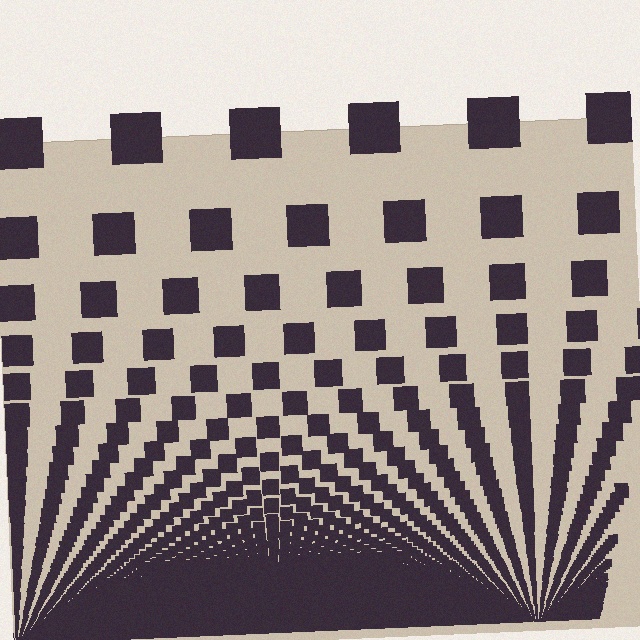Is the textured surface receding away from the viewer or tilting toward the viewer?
The surface appears to tilt toward the viewer. Texture elements get larger and sparser toward the top.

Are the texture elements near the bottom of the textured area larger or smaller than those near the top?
Smaller. The gradient is inverted — elements near the bottom are smaller and denser.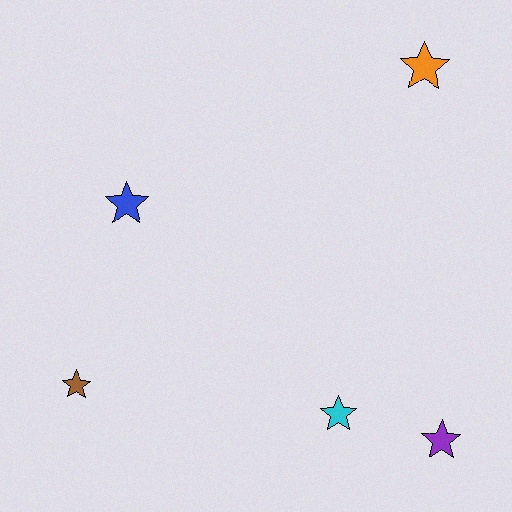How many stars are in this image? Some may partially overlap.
There are 5 stars.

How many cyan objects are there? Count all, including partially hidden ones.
There is 1 cyan object.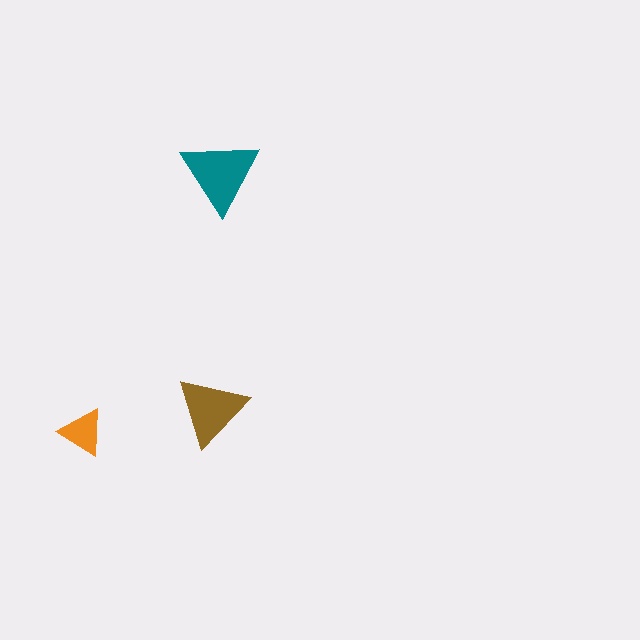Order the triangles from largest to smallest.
the teal one, the brown one, the orange one.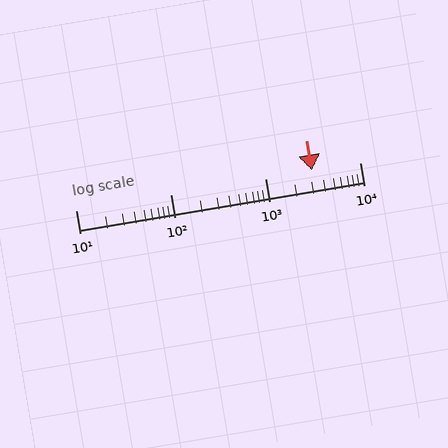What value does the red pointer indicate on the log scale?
The pointer indicates approximately 3100.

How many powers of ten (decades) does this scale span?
The scale spans 3 decades, from 10 to 10000.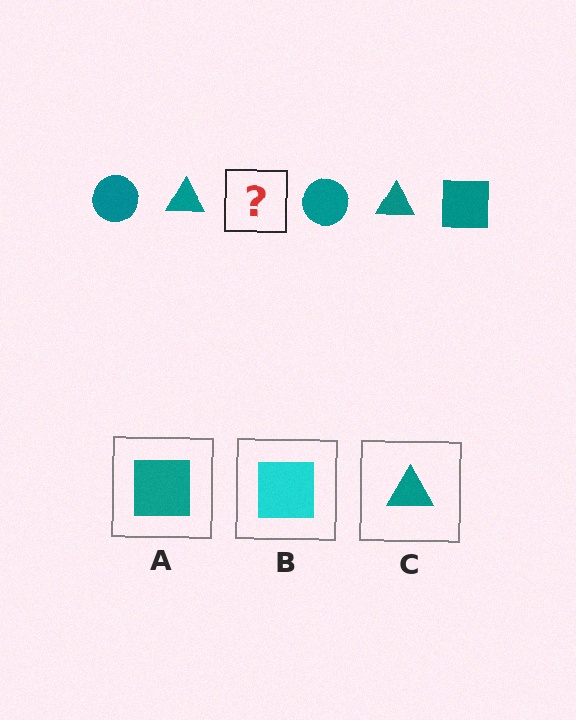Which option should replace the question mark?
Option A.